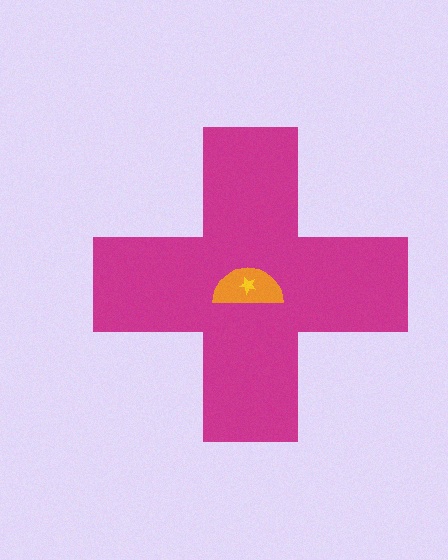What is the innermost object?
The yellow star.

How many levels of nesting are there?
3.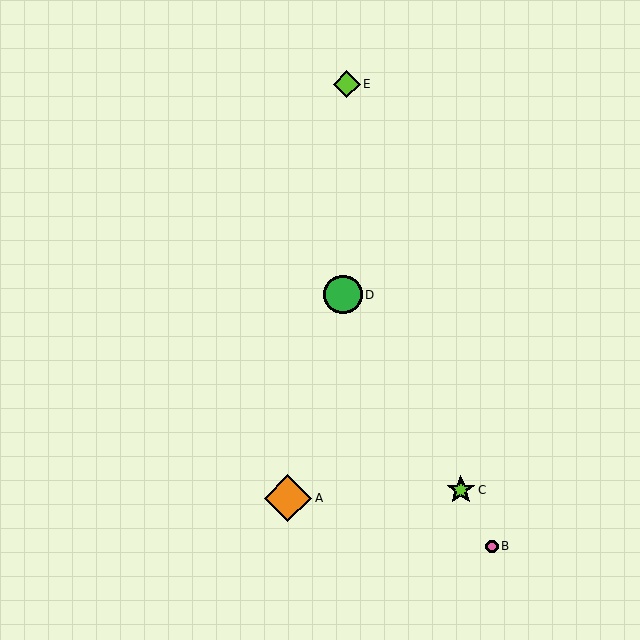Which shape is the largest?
The orange diamond (labeled A) is the largest.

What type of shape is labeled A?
Shape A is an orange diamond.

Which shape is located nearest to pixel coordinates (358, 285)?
The green circle (labeled D) at (343, 295) is nearest to that location.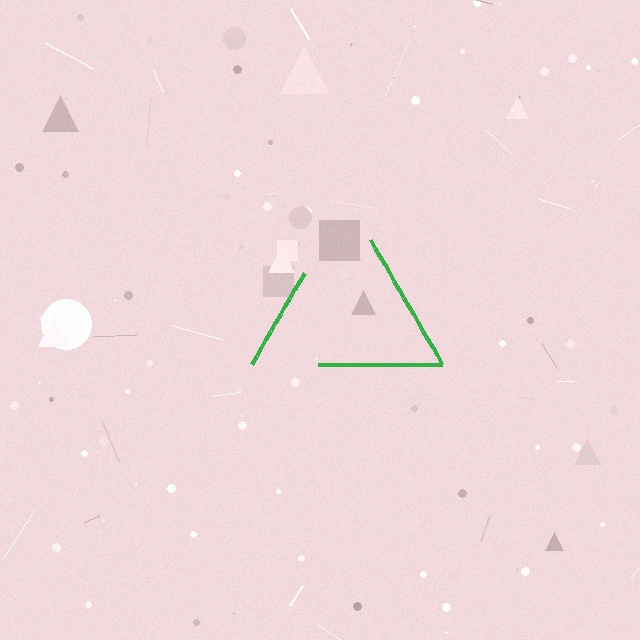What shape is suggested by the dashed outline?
The dashed outline suggests a triangle.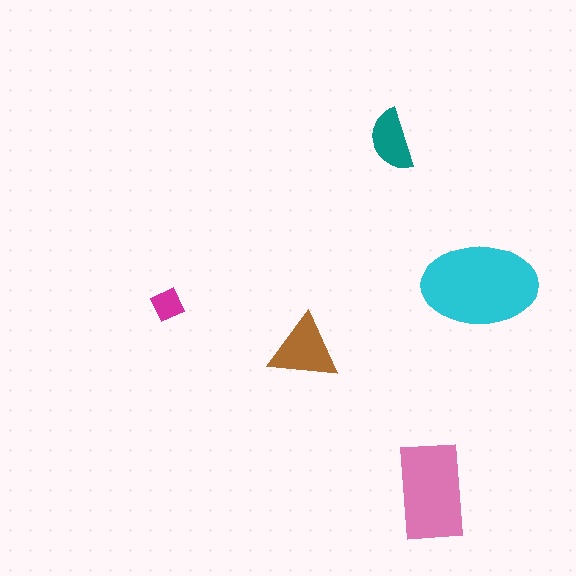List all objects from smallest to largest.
The magenta diamond, the teal semicircle, the brown triangle, the pink rectangle, the cyan ellipse.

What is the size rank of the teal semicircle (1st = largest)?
4th.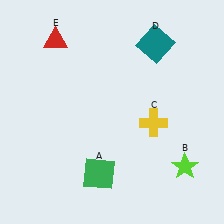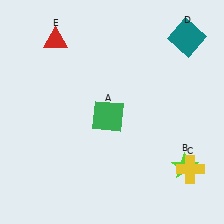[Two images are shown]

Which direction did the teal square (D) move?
The teal square (D) moved right.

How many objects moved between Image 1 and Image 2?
3 objects moved between the two images.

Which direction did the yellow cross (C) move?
The yellow cross (C) moved down.